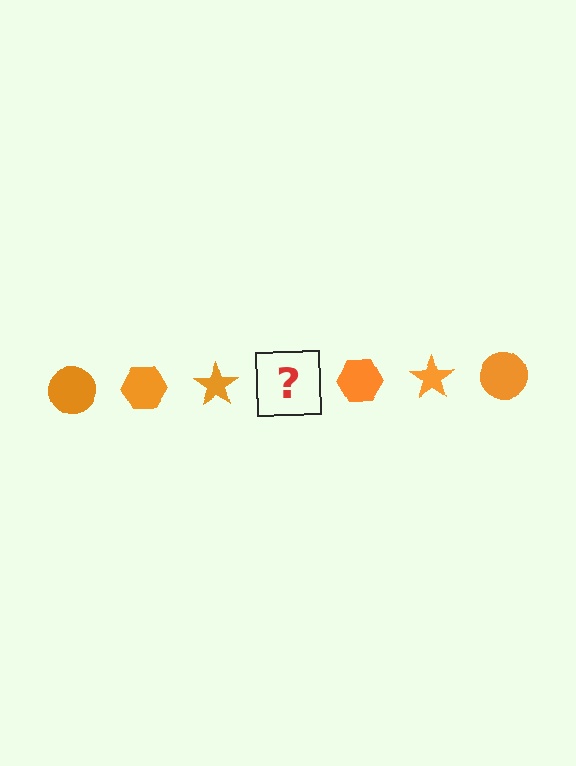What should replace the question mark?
The question mark should be replaced with an orange circle.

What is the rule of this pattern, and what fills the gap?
The rule is that the pattern cycles through circle, hexagon, star shapes in orange. The gap should be filled with an orange circle.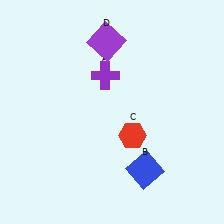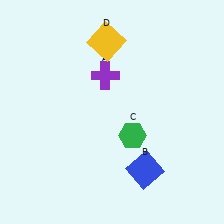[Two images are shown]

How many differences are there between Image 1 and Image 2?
There are 2 differences between the two images.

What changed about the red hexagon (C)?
In Image 1, C is red. In Image 2, it changed to green.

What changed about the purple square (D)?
In Image 1, D is purple. In Image 2, it changed to yellow.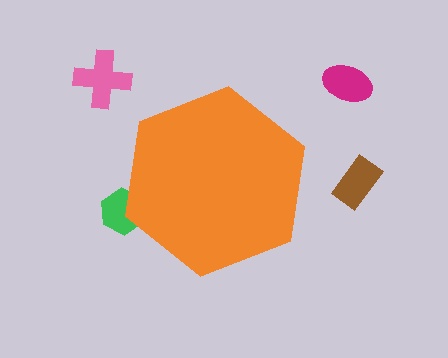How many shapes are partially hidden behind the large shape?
1 shape is partially hidden.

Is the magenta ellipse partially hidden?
No, the magenta ellipse is fully visible.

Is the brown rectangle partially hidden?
No, the brown rectangle is fully visible.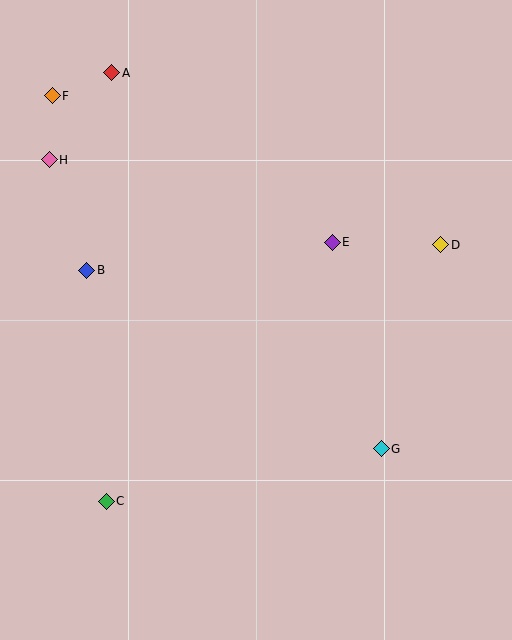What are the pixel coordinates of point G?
Point G is at (381, 449).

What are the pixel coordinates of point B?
Point B is at (87, 270).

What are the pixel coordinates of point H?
Point H is at (49, 160).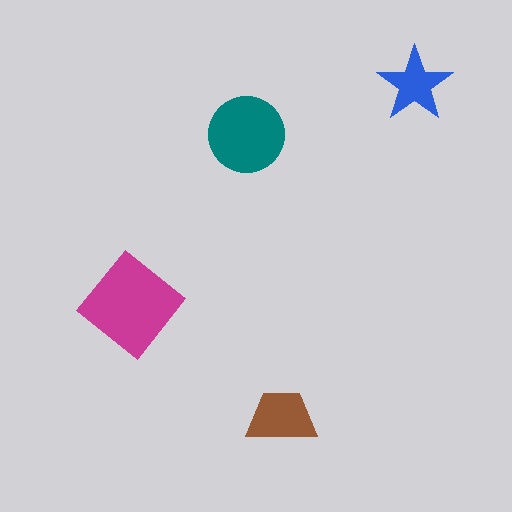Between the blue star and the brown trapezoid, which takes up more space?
The brown trapezoid.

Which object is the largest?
The magenta diamond.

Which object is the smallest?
The blue star.